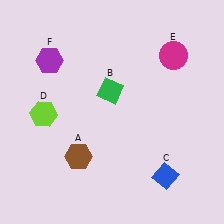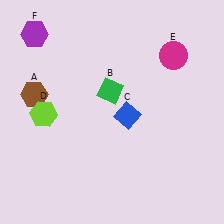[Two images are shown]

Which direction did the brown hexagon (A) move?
The brown hexagon (A) moved up.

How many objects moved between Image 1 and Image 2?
3 objects moved between the two images.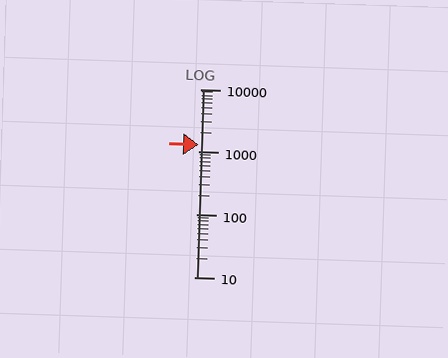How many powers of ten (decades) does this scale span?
The scale spans 3 decades, from 10 to 10000.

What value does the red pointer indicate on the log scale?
The pointer indicates approximately 1300.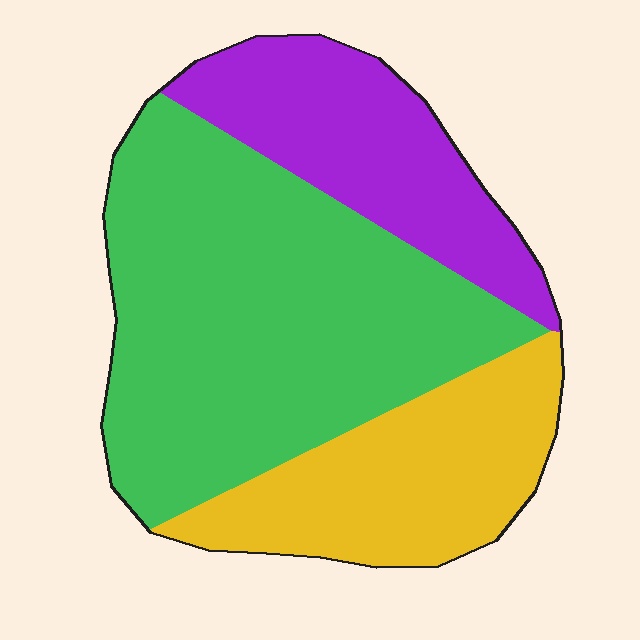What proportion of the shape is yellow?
Yellow takes up less than a quarter of the shape.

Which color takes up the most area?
Green, at roughly 55%.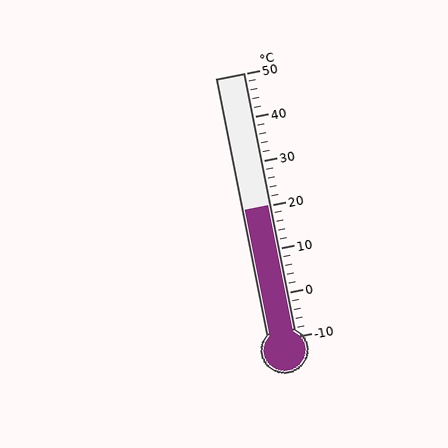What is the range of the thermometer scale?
The thermometer scale ranges from -10°C to 50°C.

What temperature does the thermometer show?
The thermometer shows approximately 20°C.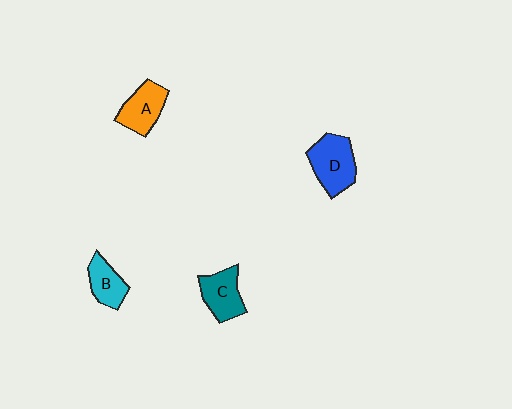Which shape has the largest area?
Shape D (blue).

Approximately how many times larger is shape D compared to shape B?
Approximately 1.5 times.